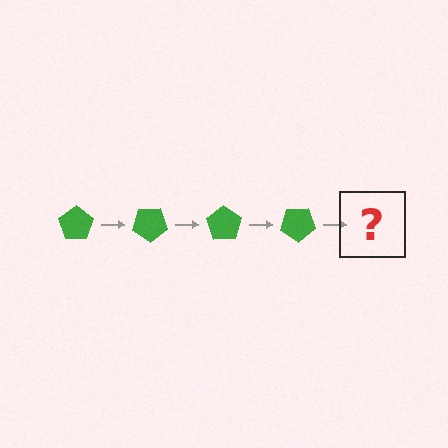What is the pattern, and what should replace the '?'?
The pattern is that the pentagon rotates 35 degrees each step. The '?' should be a green pentagon rotated 140 degrees.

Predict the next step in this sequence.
The next step is a green pentagon rotated 140 degrees.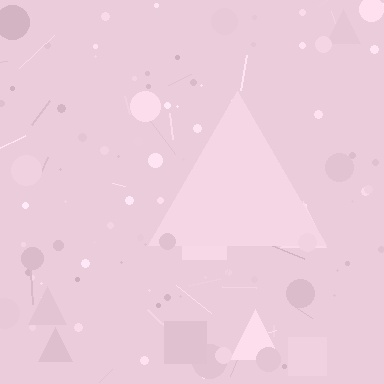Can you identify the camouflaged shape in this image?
The camouflaged shape is a triangle.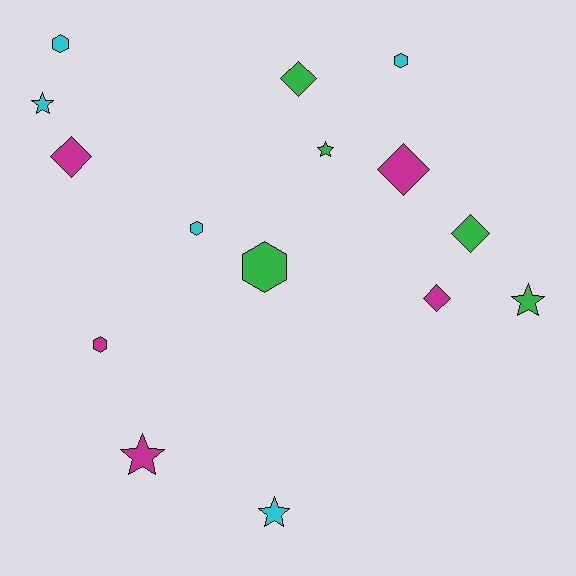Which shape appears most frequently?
Hexagon, with 5 objects.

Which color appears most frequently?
Cyan, with 5 objects.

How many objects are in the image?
There are 15 objects.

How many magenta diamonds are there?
There are 3 magenta diamonds.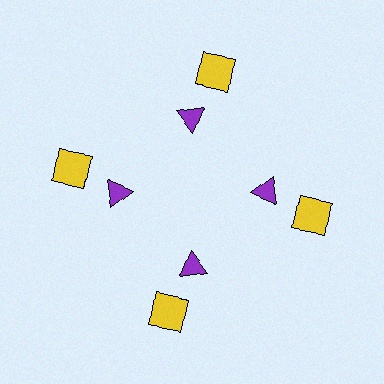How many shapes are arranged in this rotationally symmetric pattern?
There are 8 shapes, arranged in 4 groups of 2.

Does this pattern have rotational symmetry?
Yes, this pattern has 4-fold rotational symmetry. It looks the same after rotating 90 degrees around the center.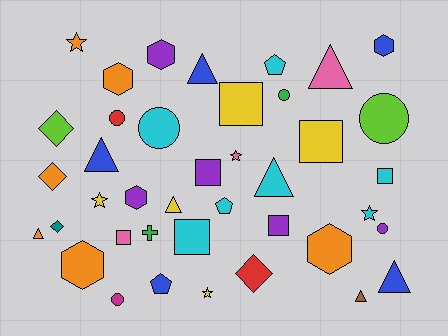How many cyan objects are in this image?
There are 7 cyan objects.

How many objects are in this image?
There are 40 objects.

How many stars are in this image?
There are 5 stars.